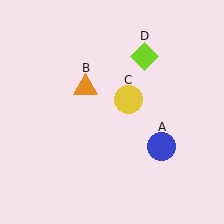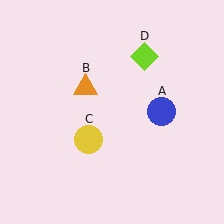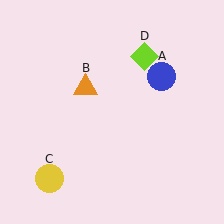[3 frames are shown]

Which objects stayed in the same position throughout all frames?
Orange triangle (object B) and lime diamond (object D) remained stationary.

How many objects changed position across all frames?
2 objects changed position: blue circle (object A), yellow circle (object C).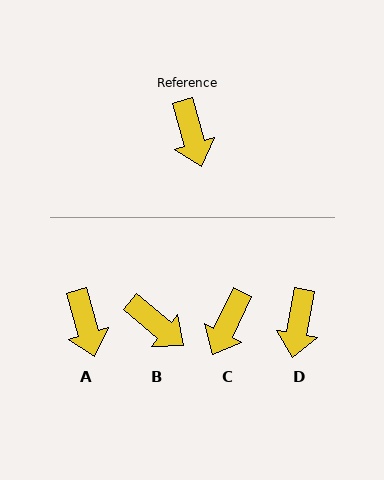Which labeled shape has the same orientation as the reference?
A.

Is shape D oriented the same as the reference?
No, it is off by about 26 degrees.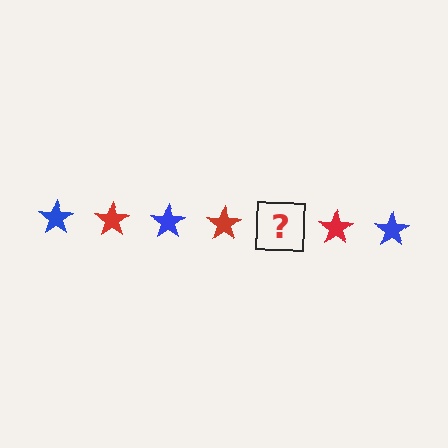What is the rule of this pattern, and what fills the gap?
The rule is that the pattern cycles through blue, red stars. The gap should be filled with a blue star.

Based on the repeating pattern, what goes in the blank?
The blank should be a blue star.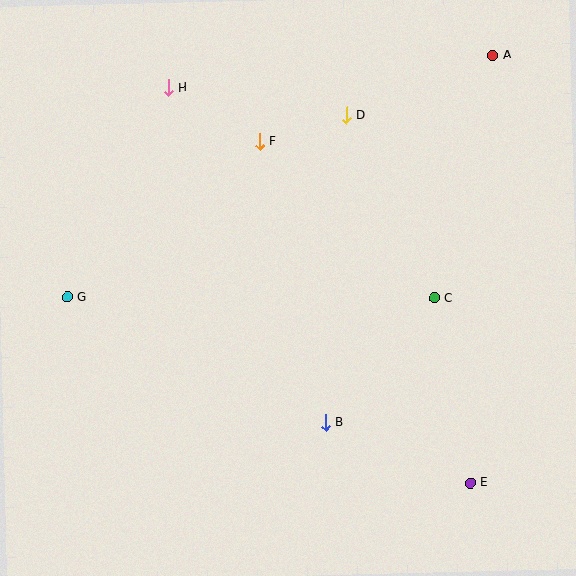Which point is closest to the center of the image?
Point B at (325, 423) is closest to the center.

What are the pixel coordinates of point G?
Point G is at (67, 297).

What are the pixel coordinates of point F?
Point F is at (260, 141).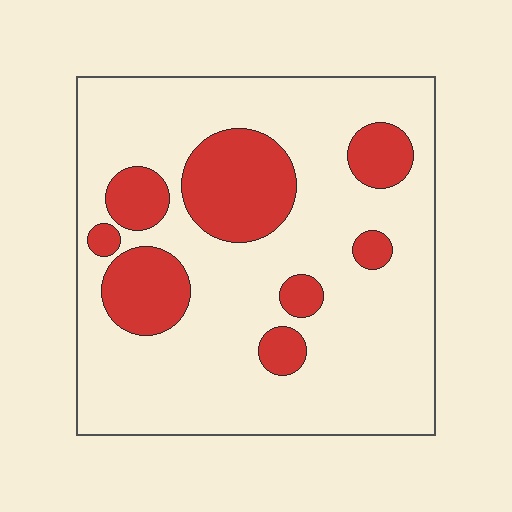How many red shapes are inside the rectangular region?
8.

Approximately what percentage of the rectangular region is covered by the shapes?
Approximately 25%.